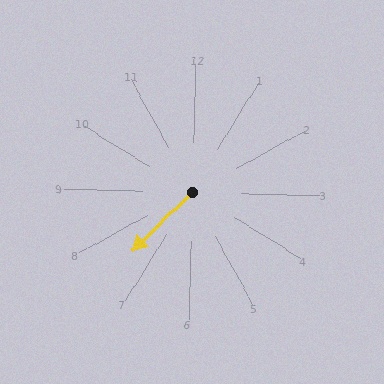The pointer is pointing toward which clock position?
Roughly 7 o'clock.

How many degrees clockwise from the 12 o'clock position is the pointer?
Approximately 224 degrees.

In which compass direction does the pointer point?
Southwest.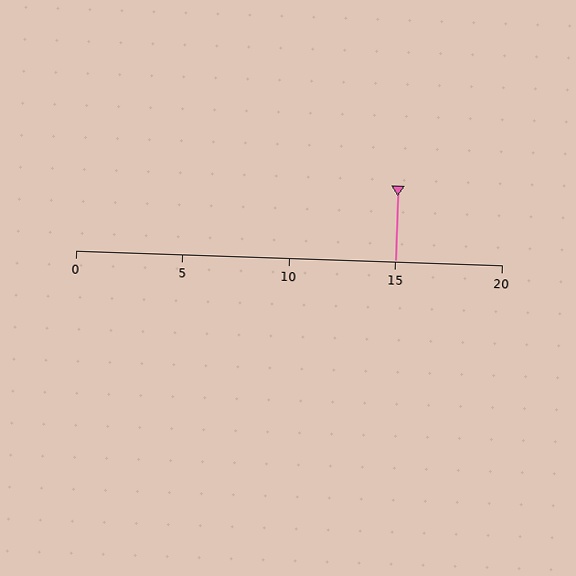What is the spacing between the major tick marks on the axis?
The major ticks are spaced 5 apart.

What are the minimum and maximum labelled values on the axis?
The axis runs from 0 to 20.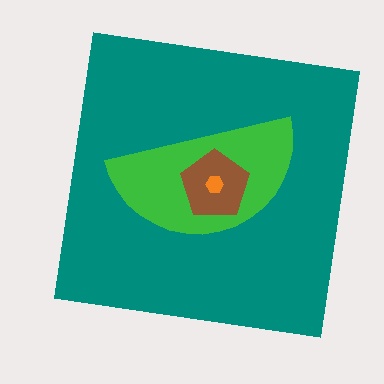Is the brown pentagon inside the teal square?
Yes.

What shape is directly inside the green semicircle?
The brown pentagon.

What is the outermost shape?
The teal square.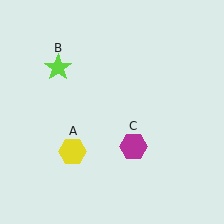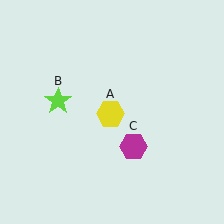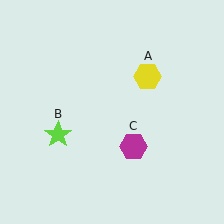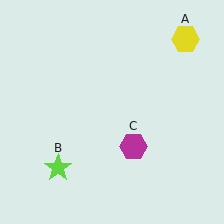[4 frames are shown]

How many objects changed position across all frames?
2 objects changed position: yellow hexagon (object A), lime star (object B).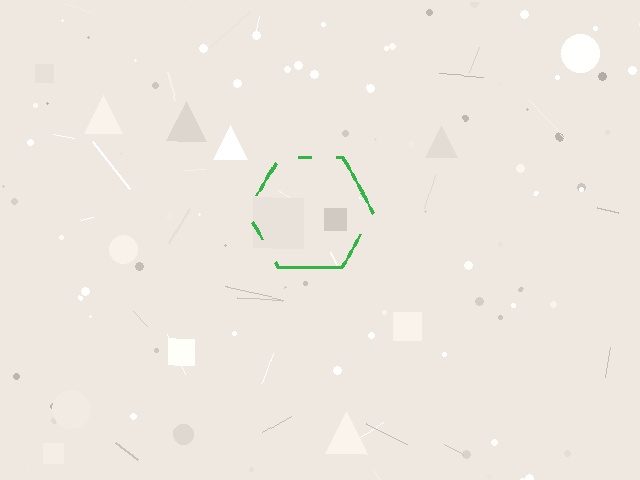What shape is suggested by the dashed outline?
The dashed outline suggests a hexagon.